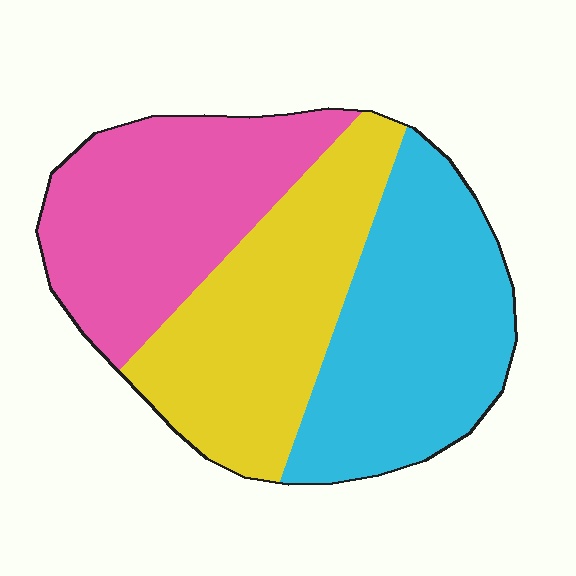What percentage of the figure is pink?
Pink takes up between a quarter and a half of the figure.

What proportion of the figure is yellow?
Yellow covers about 35% of the figure.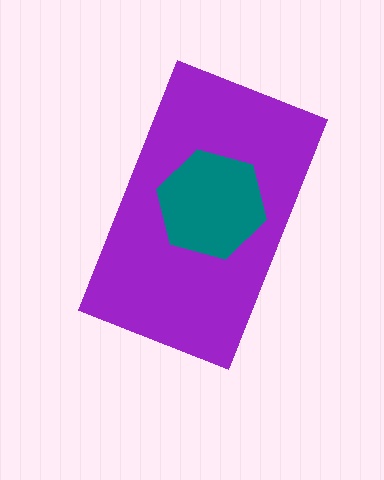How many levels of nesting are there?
2.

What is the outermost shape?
The purple rectangle.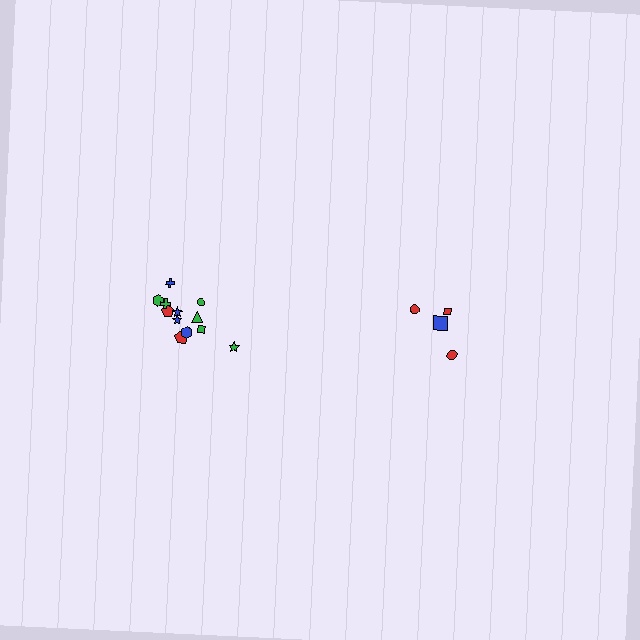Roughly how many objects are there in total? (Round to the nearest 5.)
Roughly 15 objects in total.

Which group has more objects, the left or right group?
The left group.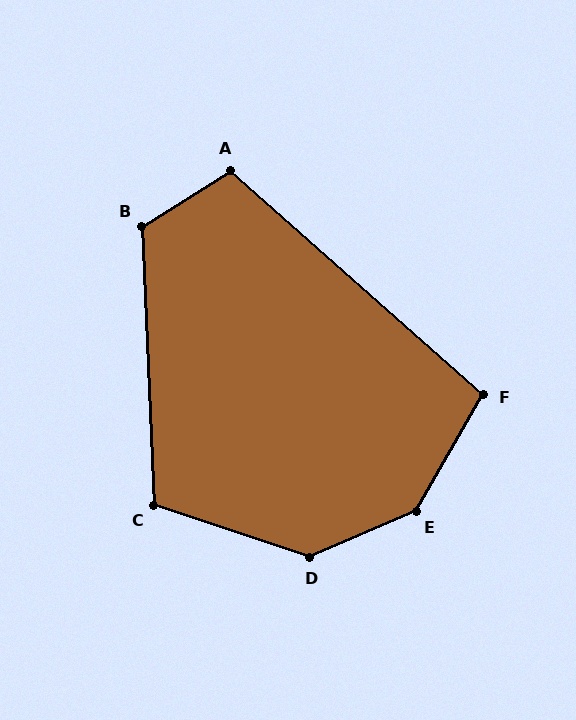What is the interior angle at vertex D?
Approximately 138 degrees (obtuse).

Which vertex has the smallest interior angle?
F, at approximately 102 degrees.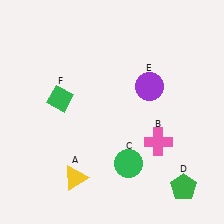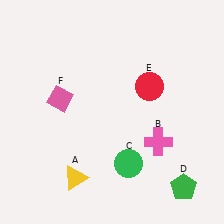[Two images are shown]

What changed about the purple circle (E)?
In Image 1, E is purple. In Image 2, it changed to red.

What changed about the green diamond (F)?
In Image 1, F is green. In Image 2, it changed to pink.